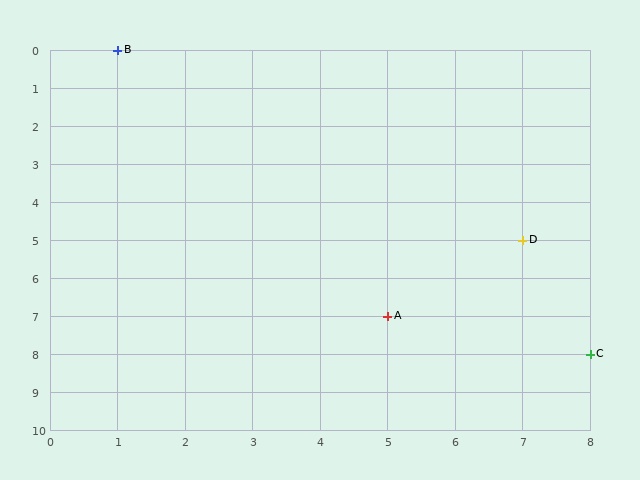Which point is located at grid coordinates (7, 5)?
Point D is at (7, 5).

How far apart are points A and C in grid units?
Points A and C are 3 columns and 1 row apart (about 3.2 grid units diagonally).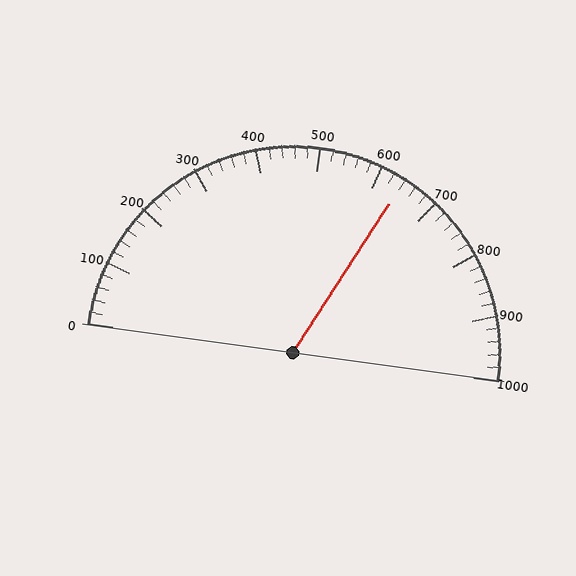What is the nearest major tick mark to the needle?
The nearest major tick mark is 600.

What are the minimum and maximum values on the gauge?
The gauge ranges from 0 to 1000.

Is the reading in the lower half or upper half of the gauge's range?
The reading is in the upper half of the range (0 to 1000).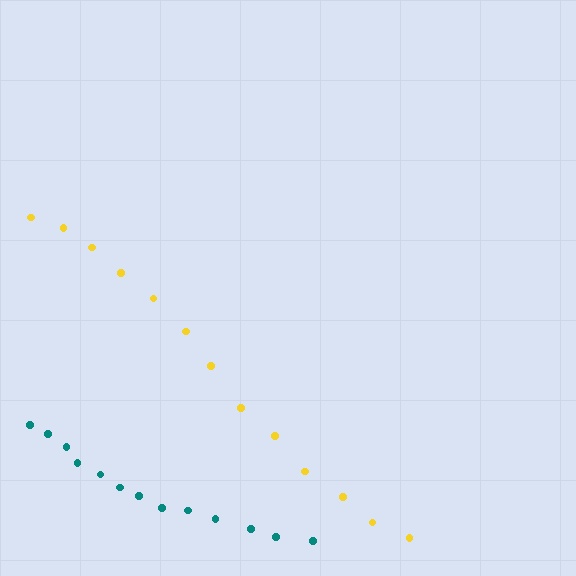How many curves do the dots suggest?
There are 2 distinct paths.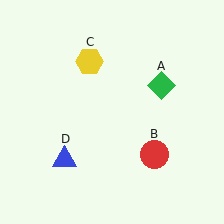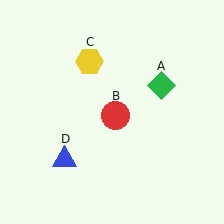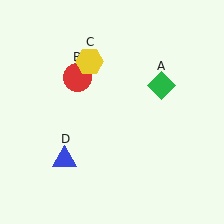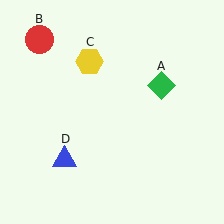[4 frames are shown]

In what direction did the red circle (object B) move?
The red circle (object B) moved up and to the left.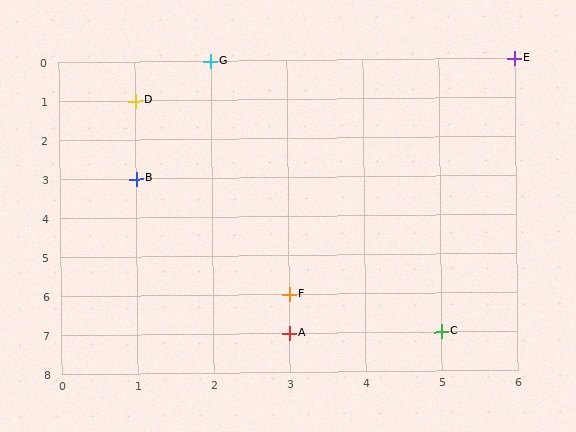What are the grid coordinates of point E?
Point E is at grid coordinates (6, 0).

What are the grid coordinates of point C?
Point C is at grid coordinates (5, 7).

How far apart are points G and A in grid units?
Points G and A are 1 column and 7 rows apart (about 7.1 grid units diagonally).